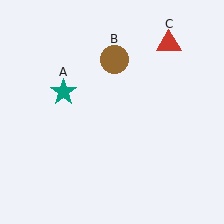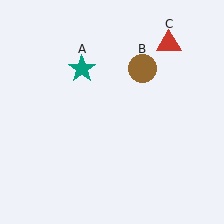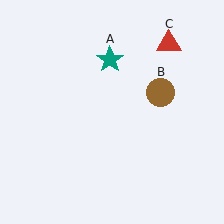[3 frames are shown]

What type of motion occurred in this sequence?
The teal star (object A), brown circle (object B) rotated clockwise around the center of the scene.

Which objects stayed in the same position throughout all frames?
Red triangle (object C) remained stationary.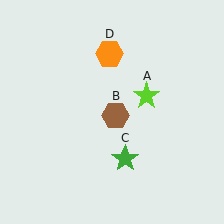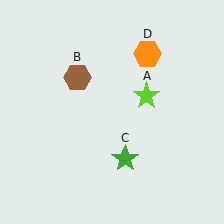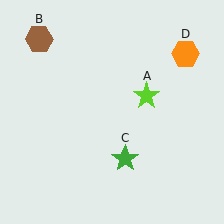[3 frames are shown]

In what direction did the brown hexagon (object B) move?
The brown hexagon (object B) moved up and to the left.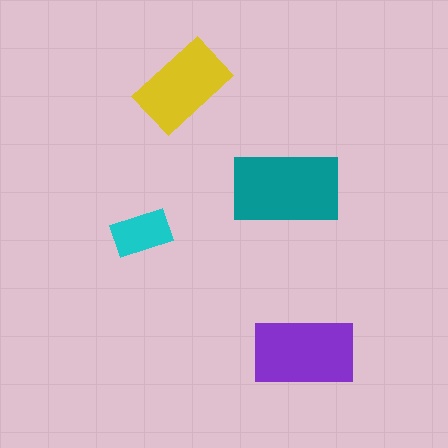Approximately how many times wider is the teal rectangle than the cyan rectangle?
About 2 times wider.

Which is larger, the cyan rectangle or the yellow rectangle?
The yellow one.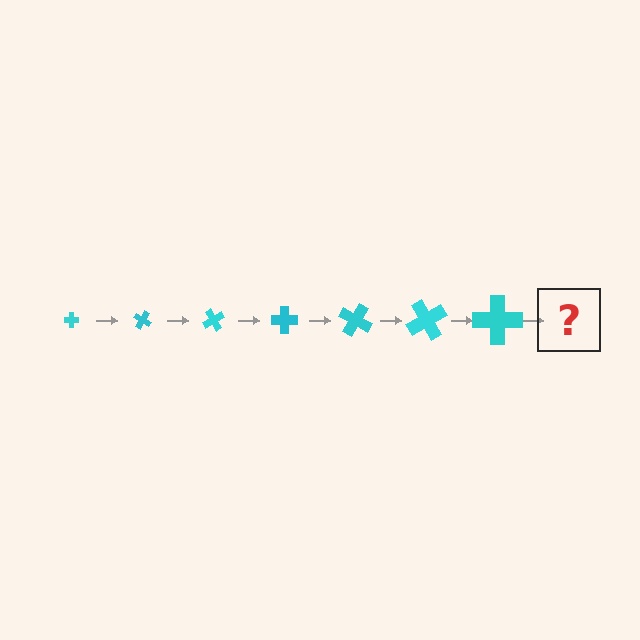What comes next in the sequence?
The next element should be a cross, larger than the previous one and rotated 210 degrees from the start.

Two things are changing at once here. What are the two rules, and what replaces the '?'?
The two rules are that the cross grows larger each step and it rotates 30 degrees each step. The '?' should be a cross, larger than the previous one and rotated 210 degrees from the start.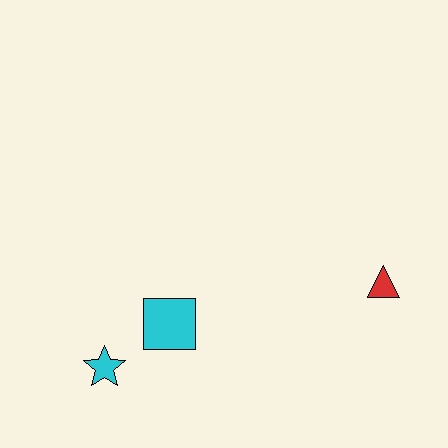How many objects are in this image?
There are 3 objects.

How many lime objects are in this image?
There are no lime objects.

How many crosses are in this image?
There are no crosses.